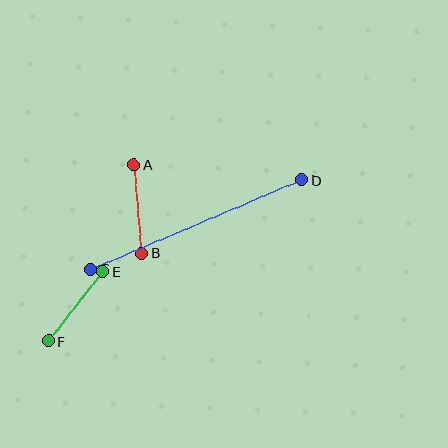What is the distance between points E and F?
The distance is approximately 88 pixels.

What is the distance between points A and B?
The distance is approximately 89 pixels.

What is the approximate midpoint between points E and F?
The midpoint is at approximately (76, 306) pixels.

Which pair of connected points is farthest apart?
Points C and D are farthest apart.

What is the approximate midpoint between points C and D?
The midpoint is at approximately (196, 224) pixels.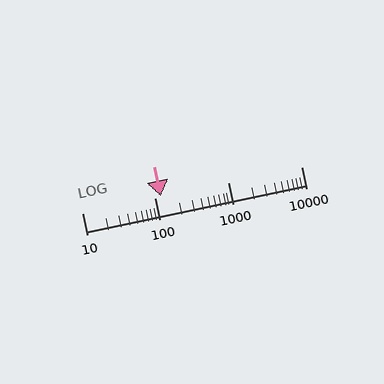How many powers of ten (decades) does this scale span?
The scale spans 3 decades, from 10 to 10000.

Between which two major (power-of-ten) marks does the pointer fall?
The pointer is between 100 and 1000.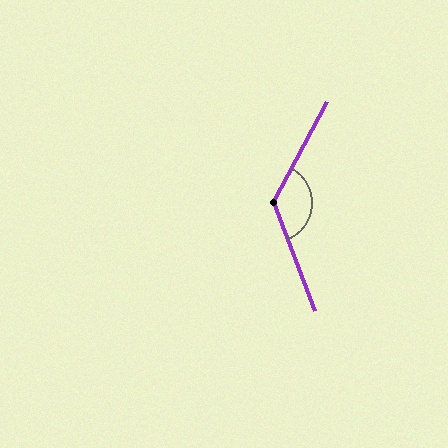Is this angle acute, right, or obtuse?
It is obtuse.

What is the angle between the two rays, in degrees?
Approximately 131 degrees.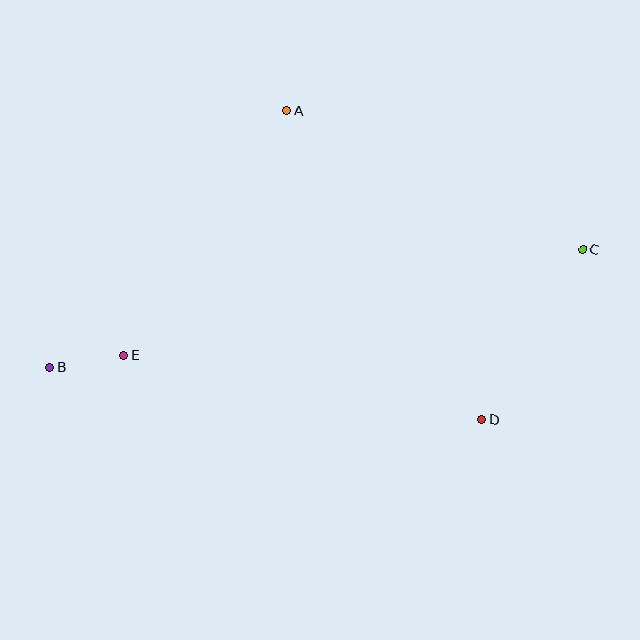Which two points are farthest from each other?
Points B and C are farthest from each other.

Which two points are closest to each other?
Points B and E are closest to each other.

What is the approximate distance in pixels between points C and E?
The distance between C and E is approximately 471 pixels.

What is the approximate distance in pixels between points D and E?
The distance between D and E is approximately 363 pixels.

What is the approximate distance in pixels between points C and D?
The distance between C and D is approximately 198 pixels.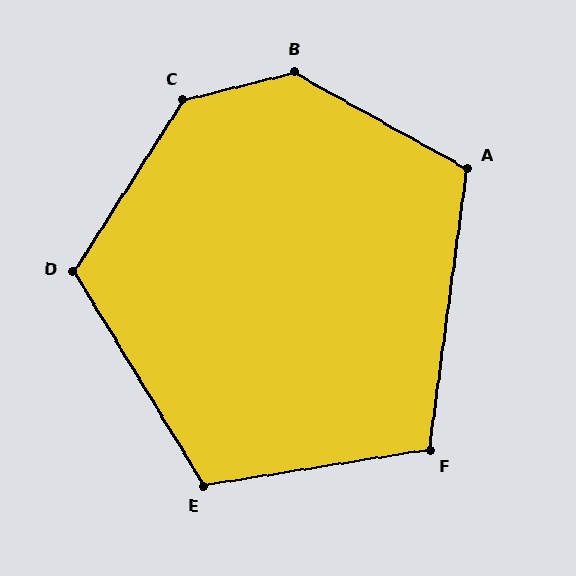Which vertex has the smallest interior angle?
F, at approximately 107 degrees.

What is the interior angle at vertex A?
Approximately 111 degrees (obtuse).